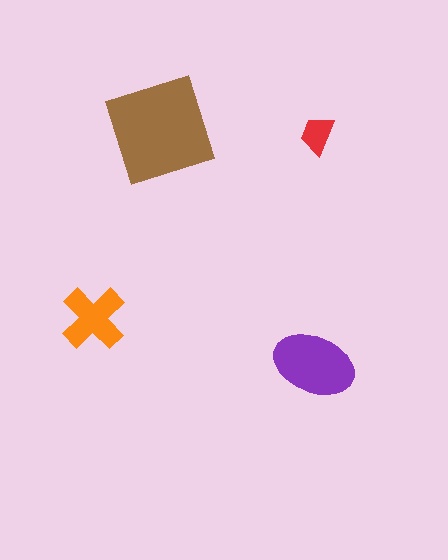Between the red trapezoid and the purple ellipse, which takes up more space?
The purple ellipse.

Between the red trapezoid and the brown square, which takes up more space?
The brown square.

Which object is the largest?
The brown square.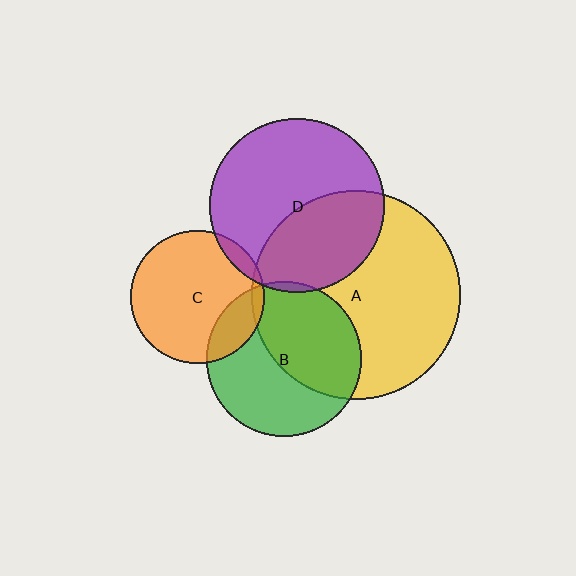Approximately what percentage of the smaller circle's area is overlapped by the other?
Approximately 40%.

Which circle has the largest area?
Circle A (yellow).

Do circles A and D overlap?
Yes.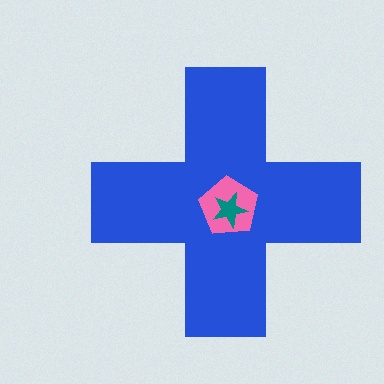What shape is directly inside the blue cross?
The pink pentagon.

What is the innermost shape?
The teal star.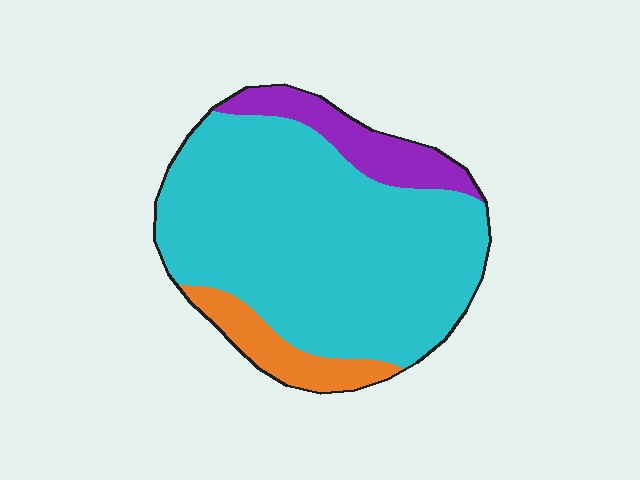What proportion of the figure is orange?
Orange takes up about one tenth (1/10) of the figure.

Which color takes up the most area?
Cyan, at roughly 75%.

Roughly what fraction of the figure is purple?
Purple covers roughly 15% of the figure.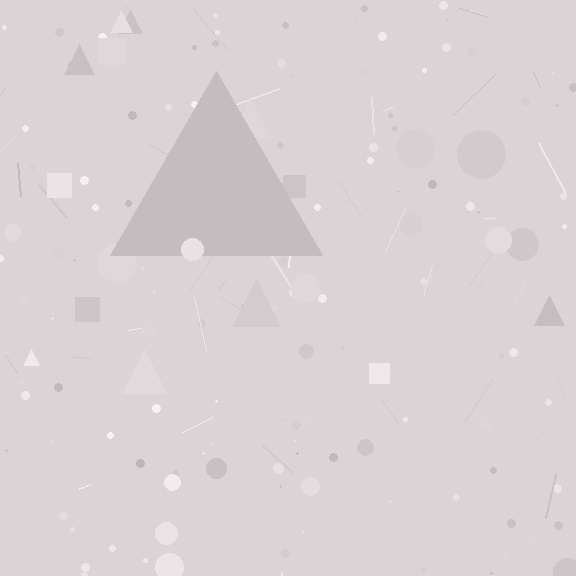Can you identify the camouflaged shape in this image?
The camouflaged shape is a triangle.